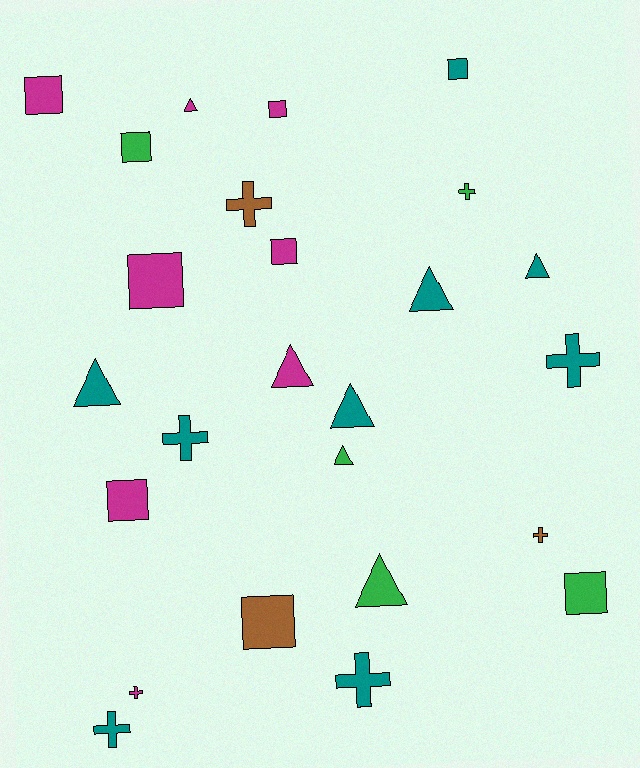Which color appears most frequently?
Teal, with 9 objects.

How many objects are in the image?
There are 25 objects.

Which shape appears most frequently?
Square, with 9 objects.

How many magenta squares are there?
There are 5 magenta squares.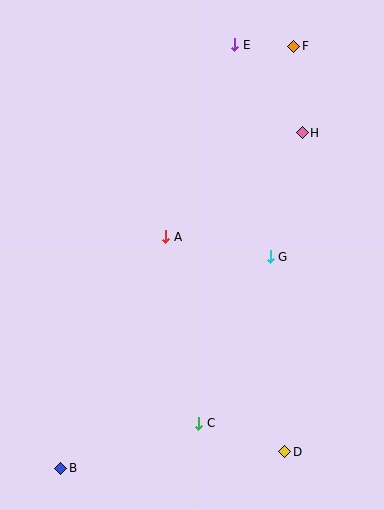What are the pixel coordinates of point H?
Point H is at (302, 133).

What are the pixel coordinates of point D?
Point D is at (285, 452).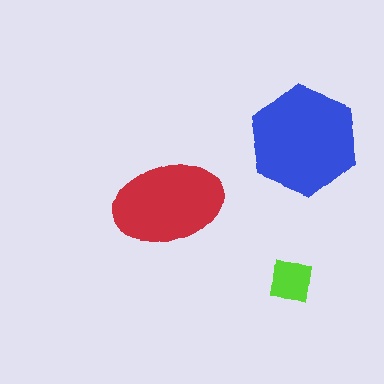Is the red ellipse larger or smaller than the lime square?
Larger.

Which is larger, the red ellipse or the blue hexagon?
The blue hexagon.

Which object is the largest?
The blue hexagon.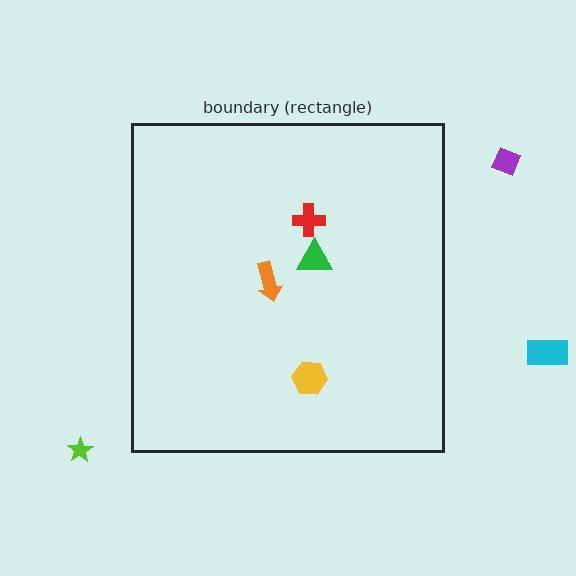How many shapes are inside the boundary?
4 inside, 3 outside.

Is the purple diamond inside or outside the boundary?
Outside.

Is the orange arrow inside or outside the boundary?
Inside.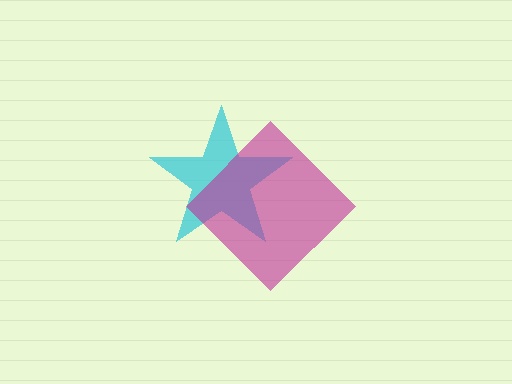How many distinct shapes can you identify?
There are 2 distinct shapes: a cyan star, a magenta diamond.